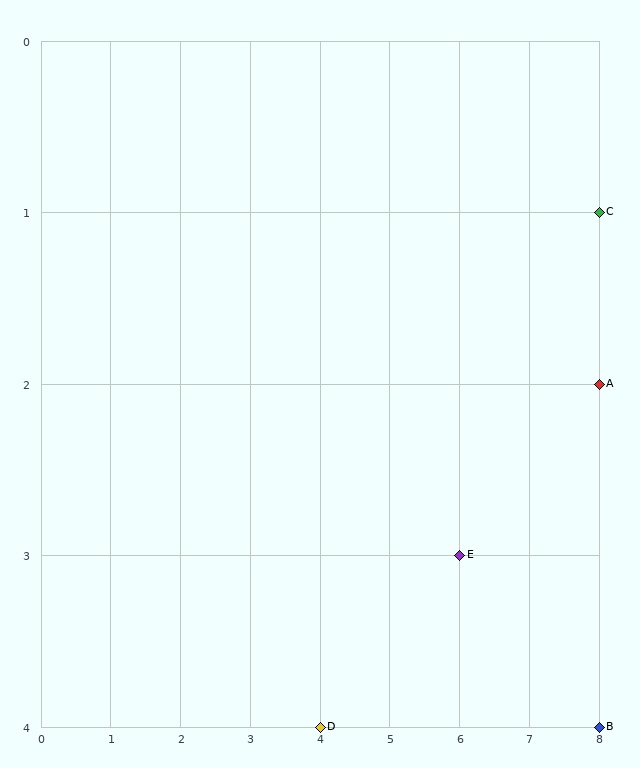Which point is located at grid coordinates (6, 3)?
Point E is at (6, 3).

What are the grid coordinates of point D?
Point D is at grid coordinates (4, 4).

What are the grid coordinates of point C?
Point C is at grid coordinates (8, 1).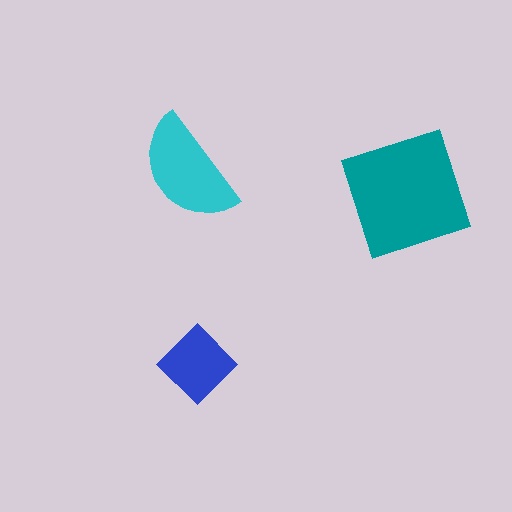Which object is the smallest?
The blue diamond.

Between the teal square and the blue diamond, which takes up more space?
The teal square.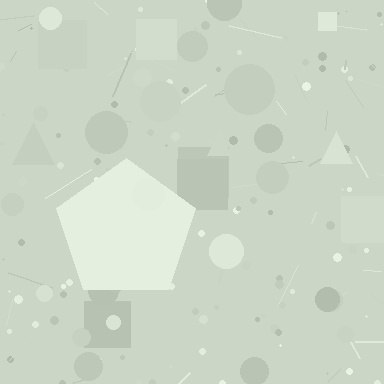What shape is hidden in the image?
A pentagon is hidden in the image.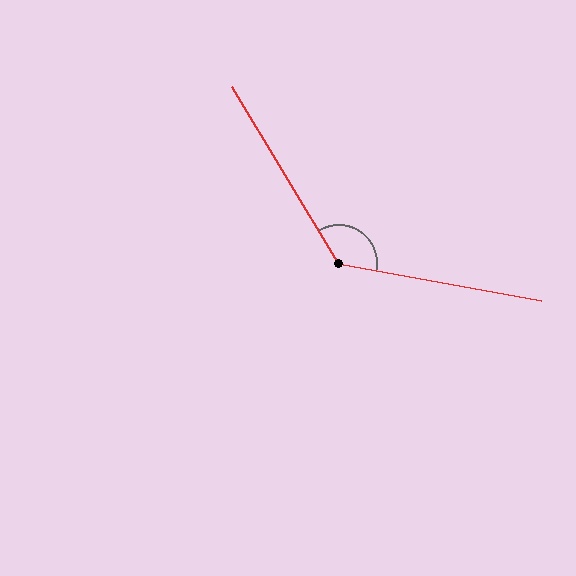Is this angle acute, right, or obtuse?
It is obtuse.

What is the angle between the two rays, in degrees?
Approximately 131 degrees.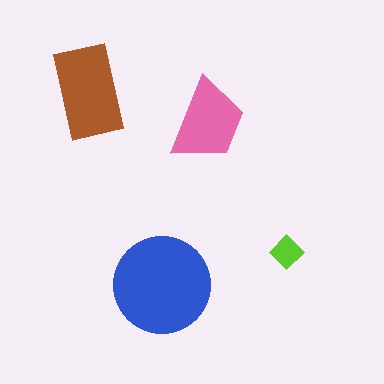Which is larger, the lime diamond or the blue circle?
The blue circle.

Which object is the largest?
The blue circle.